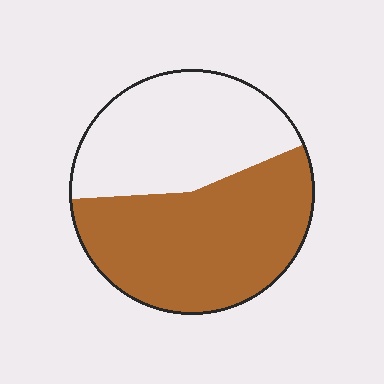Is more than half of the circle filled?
Yes.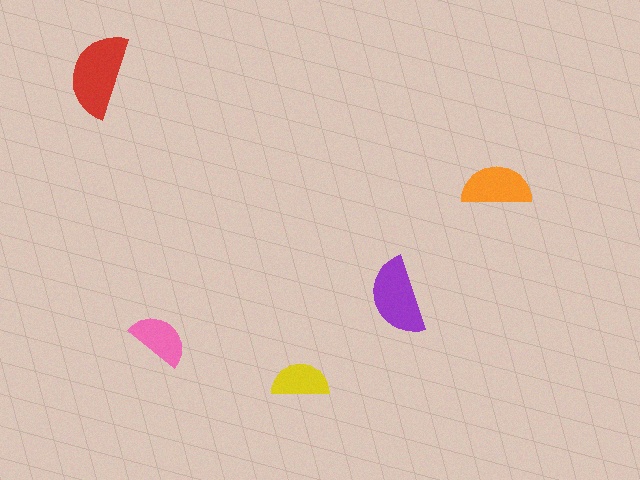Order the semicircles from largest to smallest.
the red one, the purple one, the orange one, the pink one, the yellow one.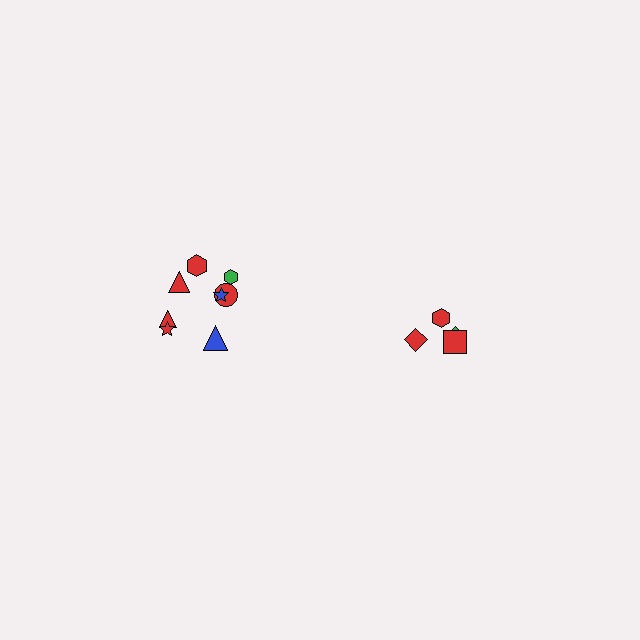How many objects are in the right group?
There are 4 objects.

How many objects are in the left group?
There are 8 objects.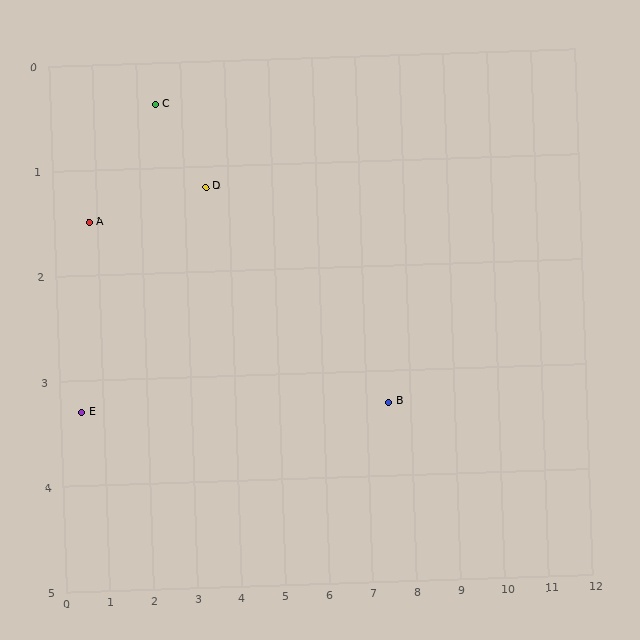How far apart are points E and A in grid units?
Points E and A are about 1.8 grid units apart.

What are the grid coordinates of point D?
Point D is at approximately (3.5, 1.2).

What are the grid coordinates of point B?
Point B is at approximately (7.5, 3.3).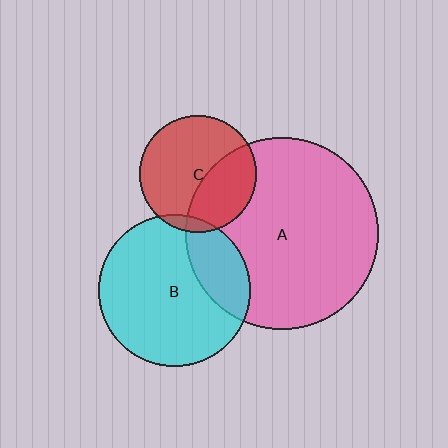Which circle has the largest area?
Circle A (pink).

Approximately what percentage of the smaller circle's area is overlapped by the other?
Approximately 25%.